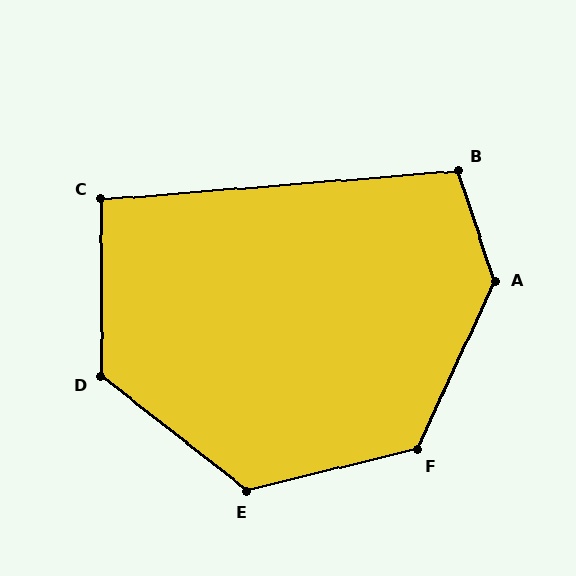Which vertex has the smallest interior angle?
C, at approximately 95 degrees.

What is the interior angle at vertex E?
Approximately 128 degrees (obtuse).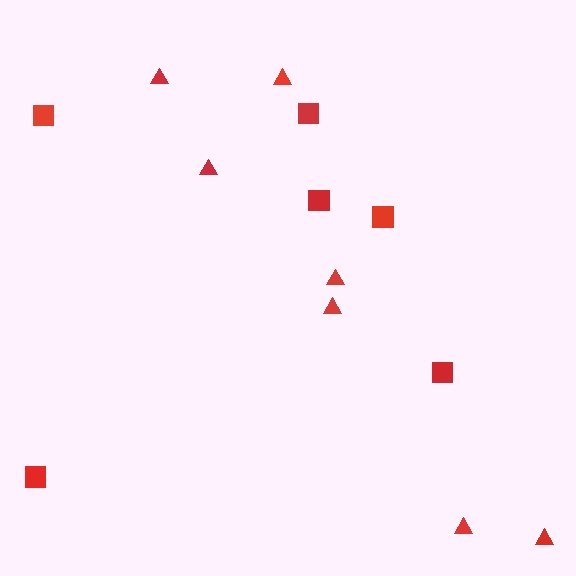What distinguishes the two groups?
There are 2 groups: one group of squares (6) and one group of triangles (7).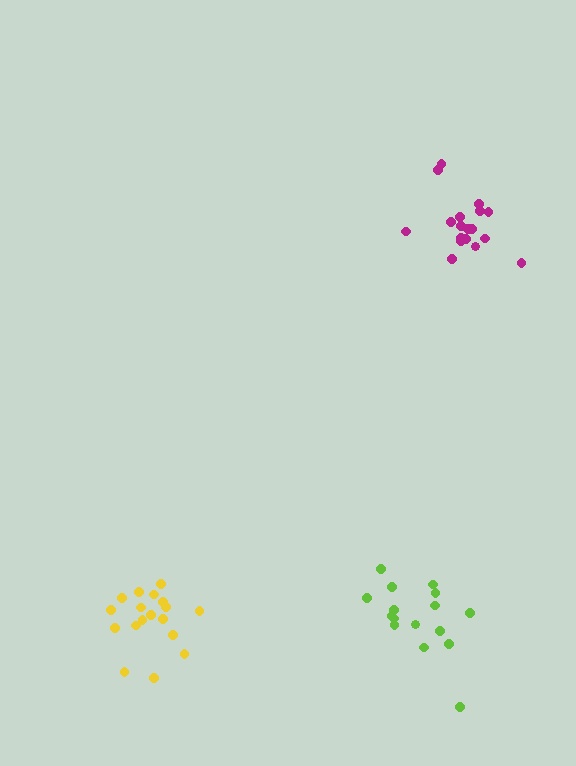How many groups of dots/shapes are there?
There are 3 groups.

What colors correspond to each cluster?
The clusters are colored: magenta, yellow, lime.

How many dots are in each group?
Group 1: 18 dots, Group 2: 18 dots, Group 3: 16 dots (52 total).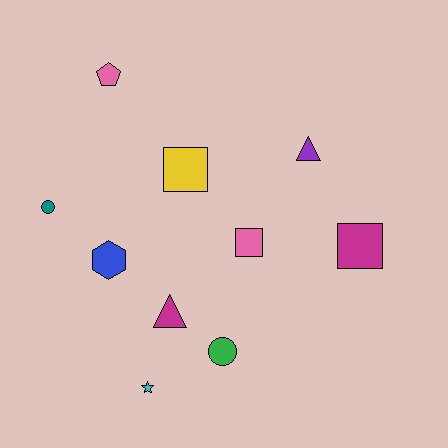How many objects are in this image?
There are 10 objects.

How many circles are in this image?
There are 2 circles.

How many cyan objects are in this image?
There is 1 cyan object.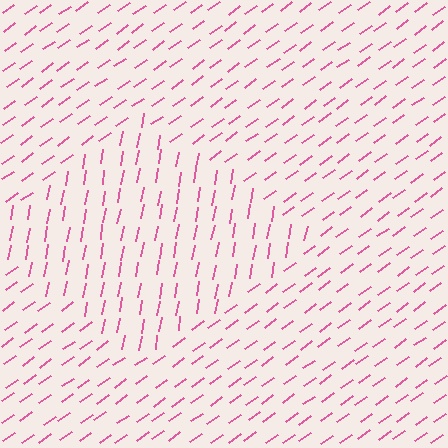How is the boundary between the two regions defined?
The boundary is defined purely by a change in line orientation (approximately 45 degrees difference). All lines are the same color and thickness.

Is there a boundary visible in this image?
Yes, there is a texture boundary formed by a change in line orientation.